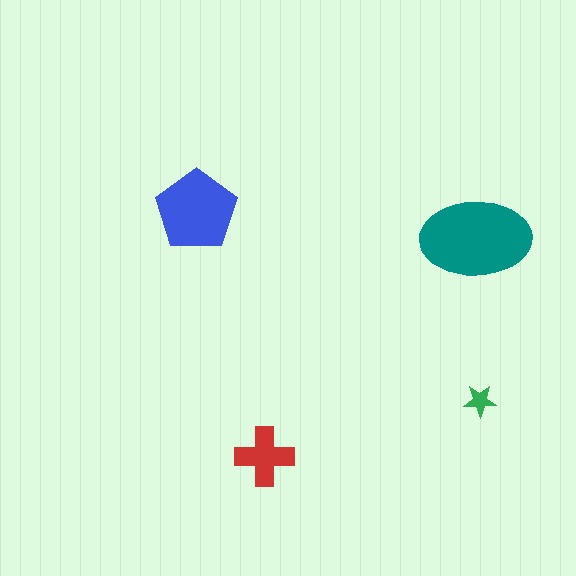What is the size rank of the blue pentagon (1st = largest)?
2nd.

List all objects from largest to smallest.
The teal ellipse, the blue pentagon, the red cross, the green star.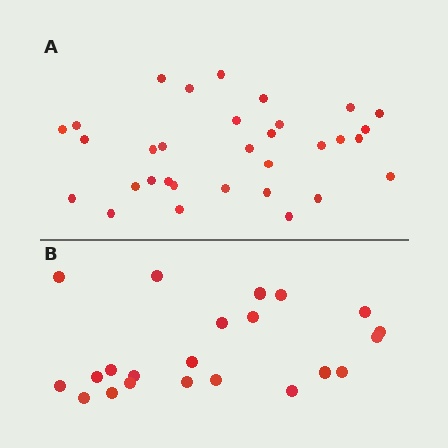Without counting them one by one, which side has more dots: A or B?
Region A (the top region) has more dots.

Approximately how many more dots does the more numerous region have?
Region A has roughly 10 or so more dots than region B.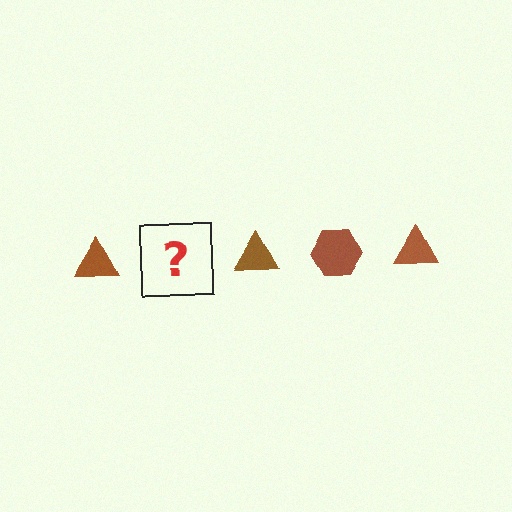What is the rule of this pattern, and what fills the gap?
The rule is that the pattern cycles through triangle, hexagon shapes in brown. The gap should be filled with a brown hexagon.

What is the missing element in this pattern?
The missing element is a brown hexagon.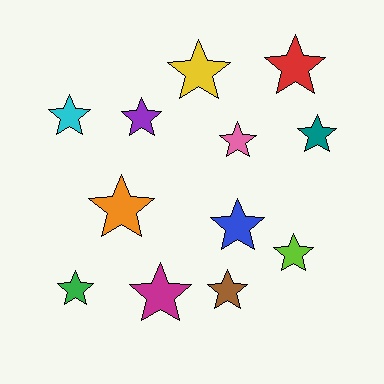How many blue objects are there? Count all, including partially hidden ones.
There is 1 blue object.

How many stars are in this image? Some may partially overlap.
There are 12 stars.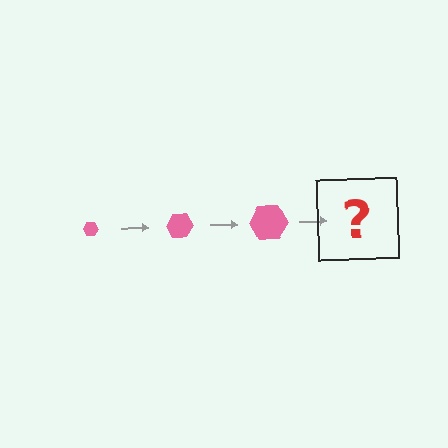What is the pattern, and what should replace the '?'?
The pattern is that the hexagon gets progressively larger each step. The '?' should be a pink hexagon, larger than the previous one.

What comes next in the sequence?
The next element should be a pink hexagon, larger than the previous one.